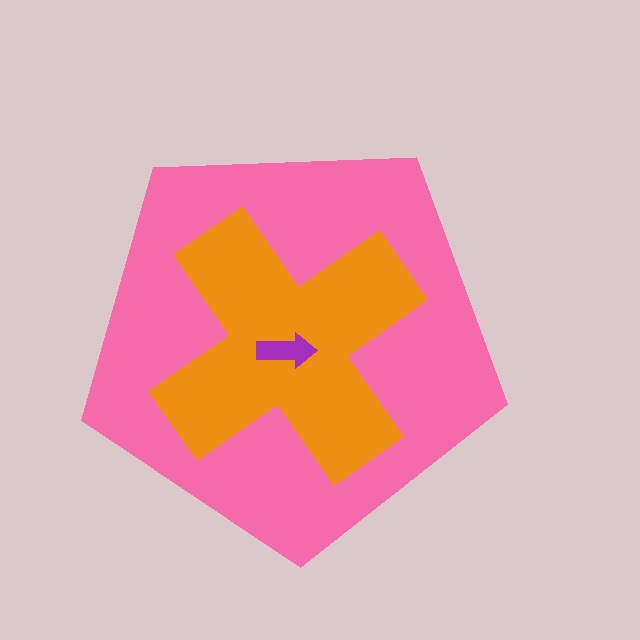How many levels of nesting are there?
3.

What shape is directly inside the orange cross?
The purple arrow.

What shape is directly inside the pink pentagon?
The orange cross.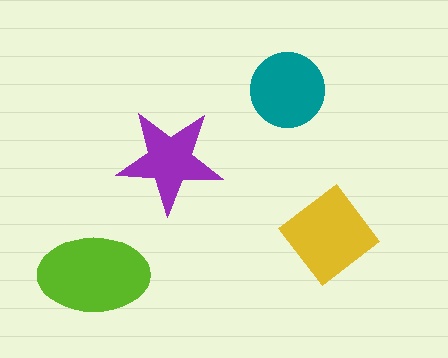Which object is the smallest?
The purple star.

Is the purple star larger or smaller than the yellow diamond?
Smaller.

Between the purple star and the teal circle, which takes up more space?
The teal circle.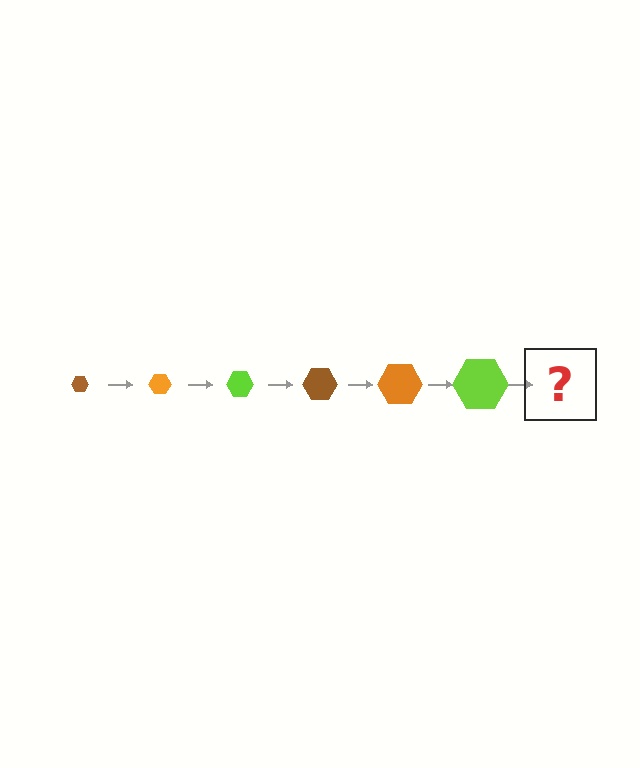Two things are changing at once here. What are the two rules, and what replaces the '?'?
The two rules are that the hexagon grows larger each step and the color cycles through brown, orange, and lime. The '?' should be a brown hexagon, larger than the previous one.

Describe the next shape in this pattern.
It should be a brown hexagon, larger than the previous one.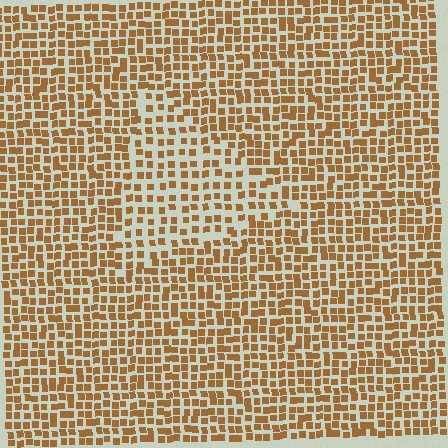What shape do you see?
I see a triangle.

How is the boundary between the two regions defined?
The boundary is defined by a change in element density (approximately 1.6x ratio). All elements are the same color, size, and shape.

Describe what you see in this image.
The image contains small brown elements arranged at two different densities. A triangle-shaped region is visible where the elements are less densely packed than the surrounding area.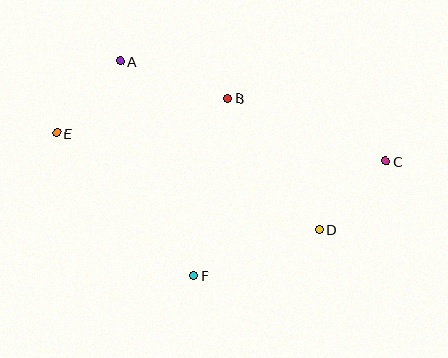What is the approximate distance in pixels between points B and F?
The distance between B and F is approximately 181 pixels.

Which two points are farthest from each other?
Points C and E are farthest from each other.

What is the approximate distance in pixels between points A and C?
The distance between A and C is approximately 283 pixels.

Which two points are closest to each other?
Points C and D are closest to each other.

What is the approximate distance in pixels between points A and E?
The distance between A and E is approximately 96 pixels.